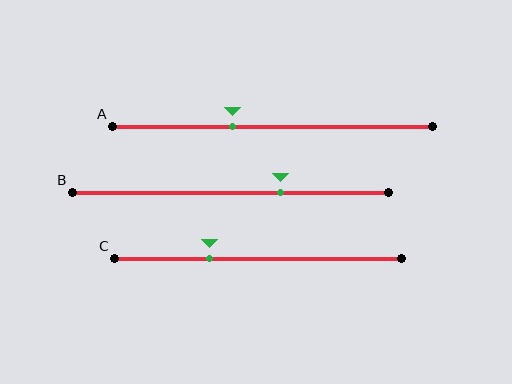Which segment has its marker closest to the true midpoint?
Segment A has its marker closest to the true midpoint.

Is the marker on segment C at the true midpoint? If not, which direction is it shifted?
No, the marker on segment C is shifted to the left by about 17% of the segment length.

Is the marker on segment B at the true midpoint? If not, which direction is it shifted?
No, the marker on segment B is shifted to the right by about 16% of the segment length.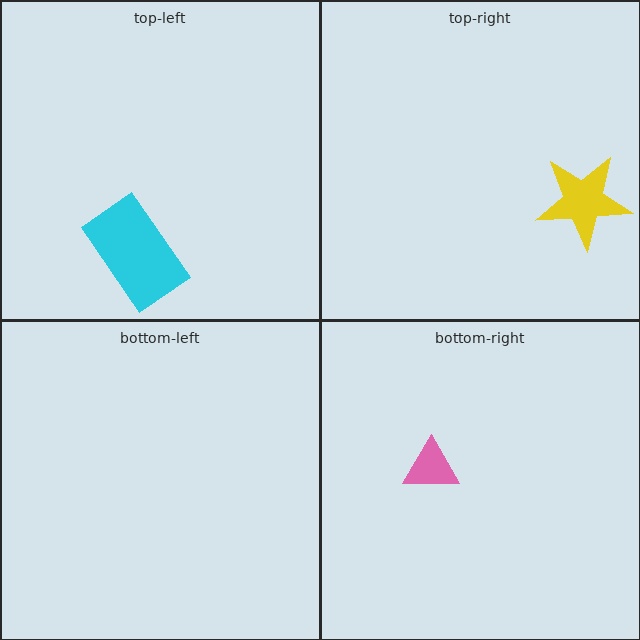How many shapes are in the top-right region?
1.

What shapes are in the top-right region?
The yellow star.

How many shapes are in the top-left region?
1.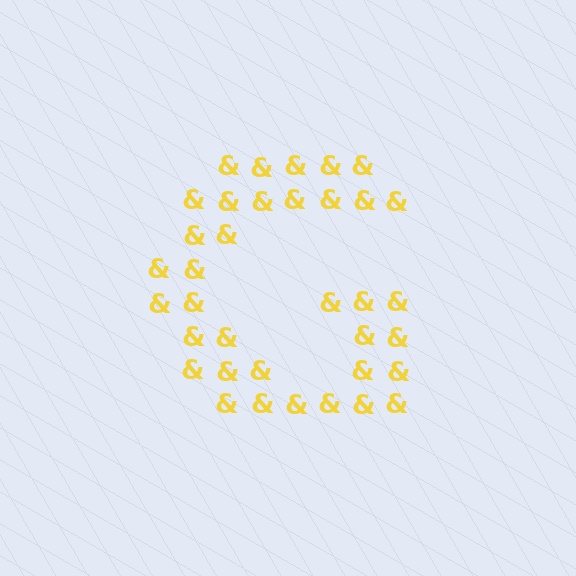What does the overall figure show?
The overall figure shows the letter G.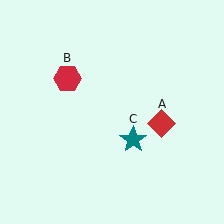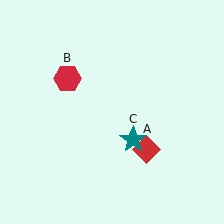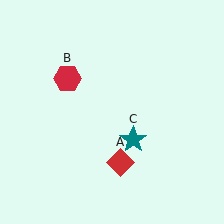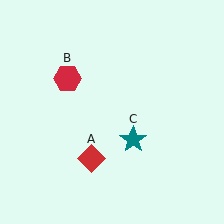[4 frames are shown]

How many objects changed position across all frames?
1 object changed position: red diamond (object A).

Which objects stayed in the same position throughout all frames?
Red hexagon (object B) and teal star (object C) remained stationary.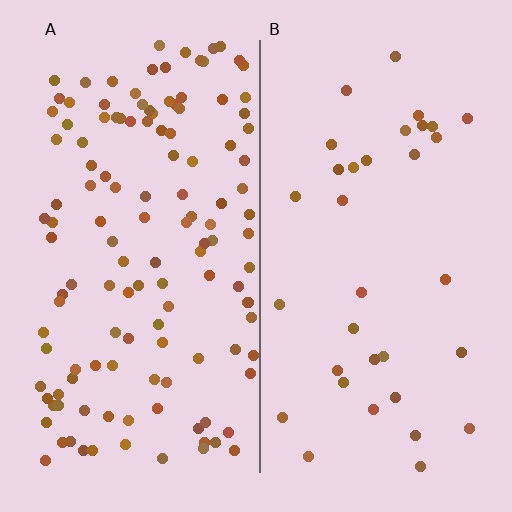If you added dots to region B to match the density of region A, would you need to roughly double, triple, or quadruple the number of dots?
Approximately quadruple.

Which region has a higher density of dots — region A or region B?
A (the left).